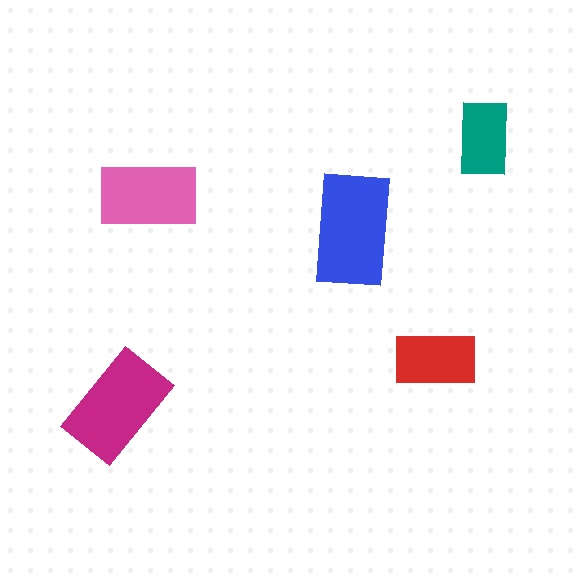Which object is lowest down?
The magenta rectangle is bottommost.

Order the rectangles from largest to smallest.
the blue one, the magenta one, the pink one, the red one, the teal one.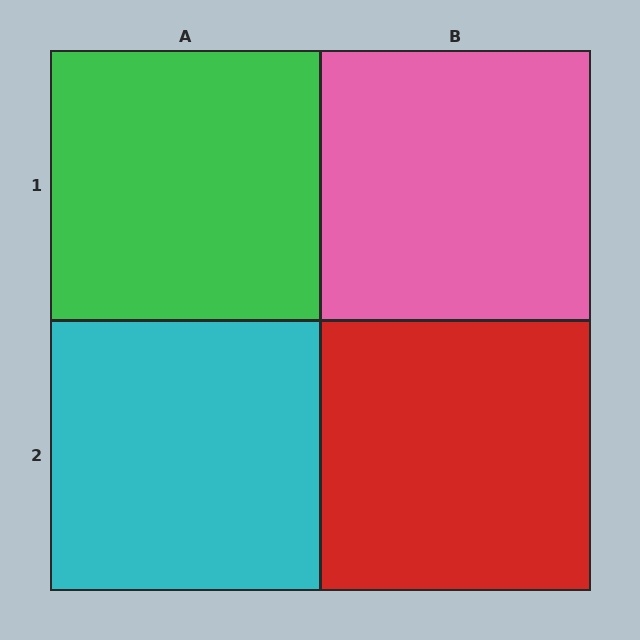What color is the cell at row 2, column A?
Cyan.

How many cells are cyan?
1 cell is cyan.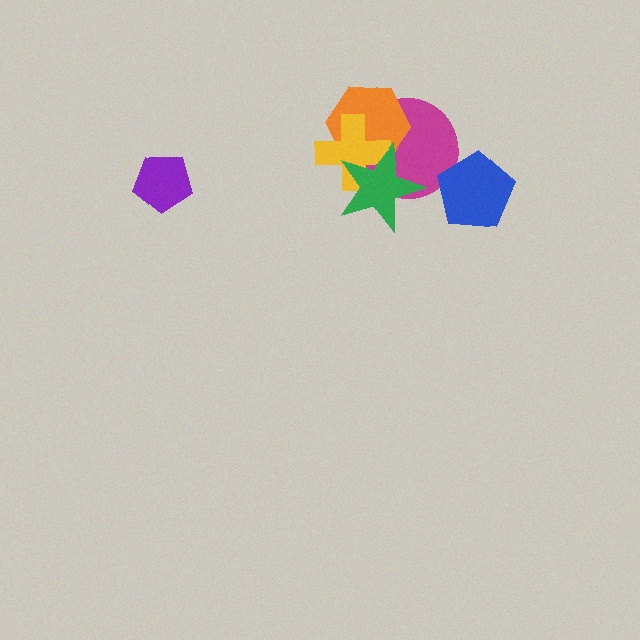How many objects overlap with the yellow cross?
3 objects overlap with the yellow cross.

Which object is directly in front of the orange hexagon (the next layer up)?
The yellow cross is directly in front of the orange hexagon.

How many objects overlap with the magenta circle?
4 objects overlap with the magenta circle.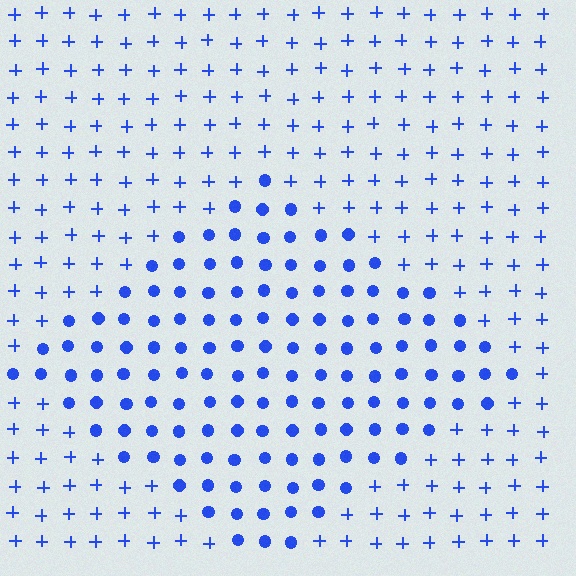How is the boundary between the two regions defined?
The boundary is defined by a change in element shape: circles inside vs. plus signs outside. All elements share the same color and spacing.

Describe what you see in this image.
The image is filled with small blue elements arranged in a uniform grid. A diamond-shaped region contains circles, while the surrounding area contains plus signs. The boundary is defined purely by the change in element shape.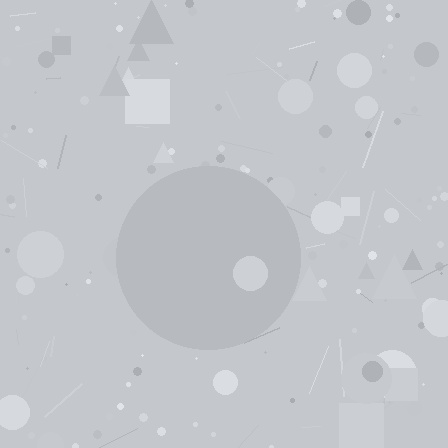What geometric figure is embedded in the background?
A circle is embedded in the background.